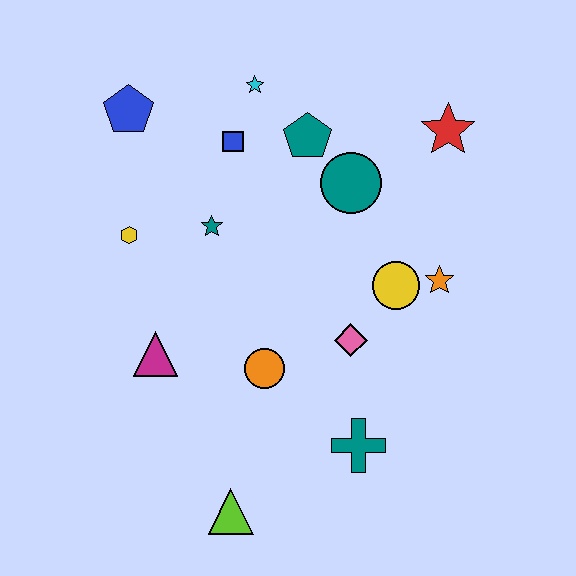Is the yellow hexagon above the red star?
No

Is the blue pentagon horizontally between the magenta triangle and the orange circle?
No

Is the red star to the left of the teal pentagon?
No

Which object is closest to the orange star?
The yellow circle is closest to the orange star.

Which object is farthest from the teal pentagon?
The lime triangle is farthest from the teal pentagon.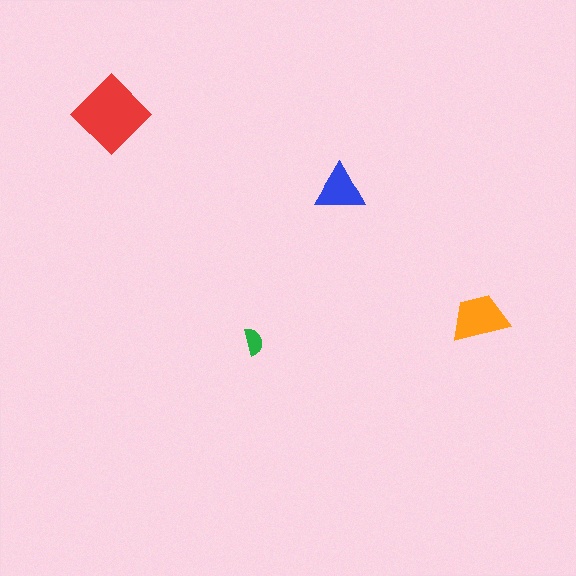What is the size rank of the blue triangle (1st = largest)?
3rd.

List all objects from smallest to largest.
The green semicircle, the blue triangle, the orange trapezoid, the red diamond.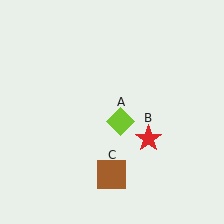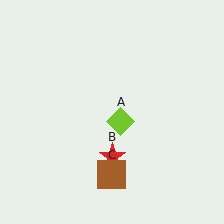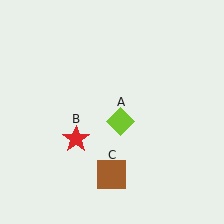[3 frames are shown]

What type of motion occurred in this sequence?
The red star (object B) rotated clockwise around the center of the scene.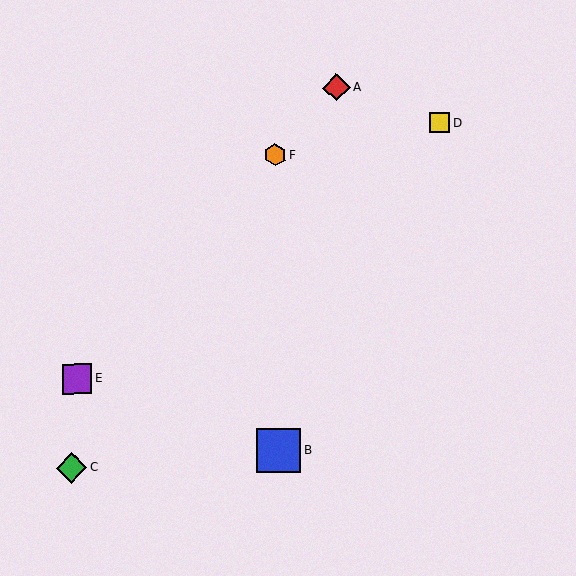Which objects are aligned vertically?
Objects B, F are aligned vertically.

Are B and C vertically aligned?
No, B is at x≈279 and C is at x≈71.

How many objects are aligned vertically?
2 objects (B, F) are aligned vertically.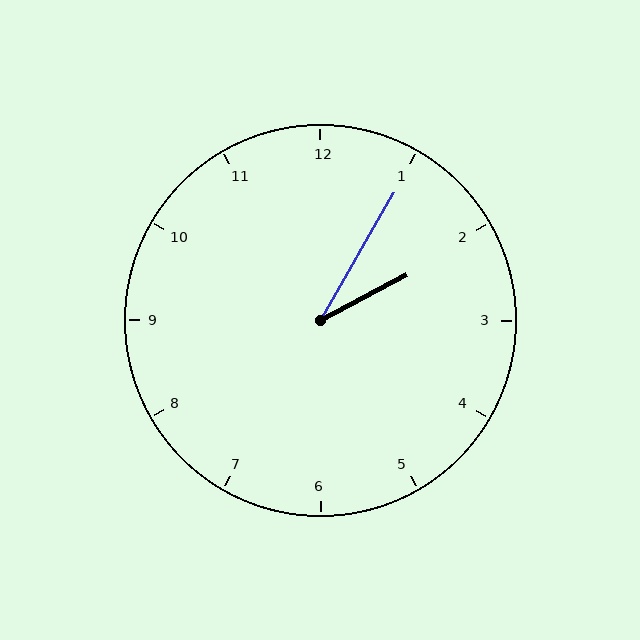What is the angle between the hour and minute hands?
Approximately 32 degrees.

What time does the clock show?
2:05.